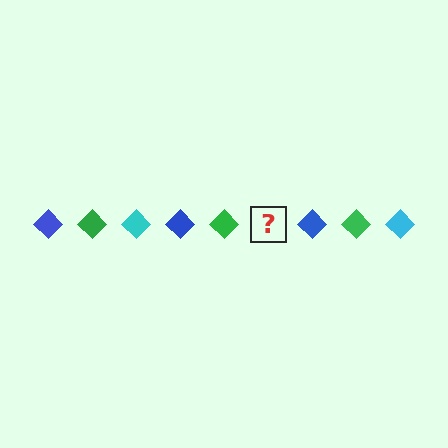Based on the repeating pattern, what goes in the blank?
The blank should be a cyan diamond.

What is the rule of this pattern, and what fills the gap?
The rule is that the pattern cycles through blue, green, cyan diamonds. The gap should be filled with a cyan diamond.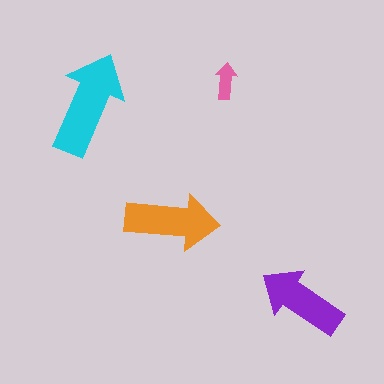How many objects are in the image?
There are 4 objects in the image.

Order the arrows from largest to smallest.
the cyan one, the orange one, the purple one, the pink one.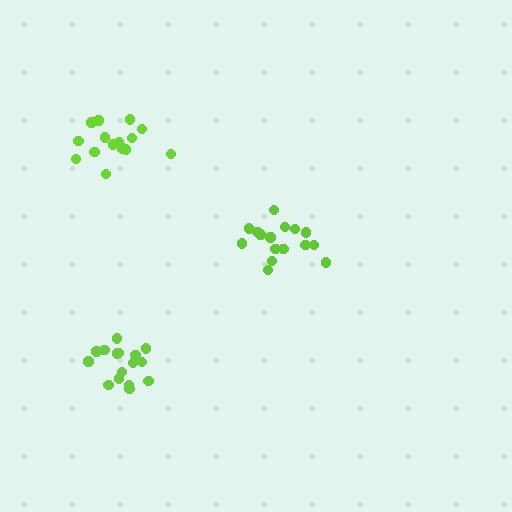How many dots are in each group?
Group 1: 16 dots, Group 2: 16 dots, Group 3: 15 dots (47 total).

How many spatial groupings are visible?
There are 3 spatial groupings.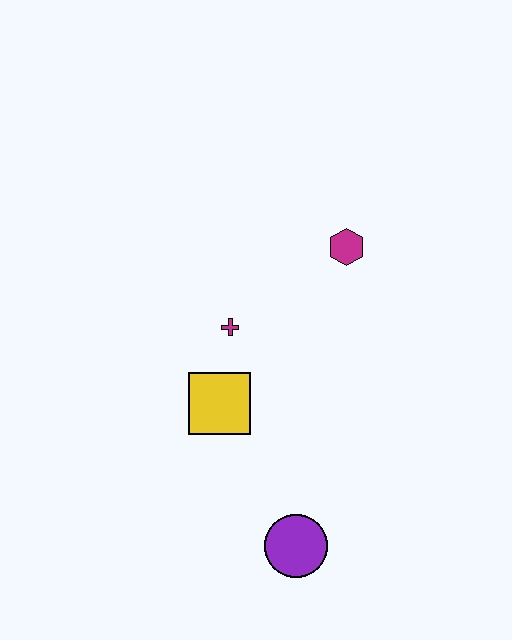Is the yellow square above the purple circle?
Yes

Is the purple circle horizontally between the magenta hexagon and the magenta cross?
Yes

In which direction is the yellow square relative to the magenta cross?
The yellow square is below the magenta cross.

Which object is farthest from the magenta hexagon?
The purple circle is farthest from the magenta hexagon.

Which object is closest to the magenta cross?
The yellow square is closest to the magenta cross.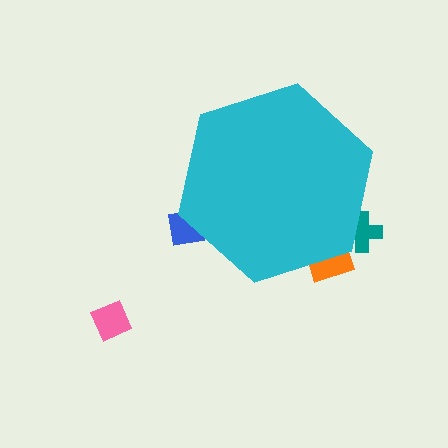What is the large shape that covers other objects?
A cyan hexagon.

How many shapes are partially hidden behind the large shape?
3 shapes are partially hidden.